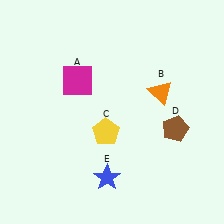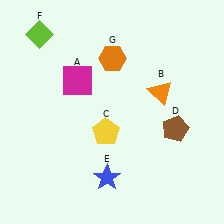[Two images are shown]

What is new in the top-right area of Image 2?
An orange hexagon (G) was added in the top-right area of Image 2.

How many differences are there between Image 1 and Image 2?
There are 2 differences between the two images.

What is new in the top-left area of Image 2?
A lime diamond (F) was added in the top-left area of Image 2.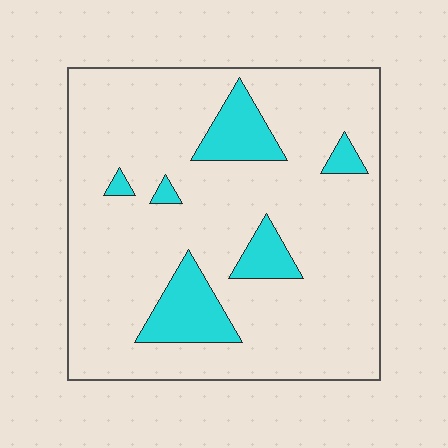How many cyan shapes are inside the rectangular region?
6.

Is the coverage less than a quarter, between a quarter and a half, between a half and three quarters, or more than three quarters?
Less than a quarter.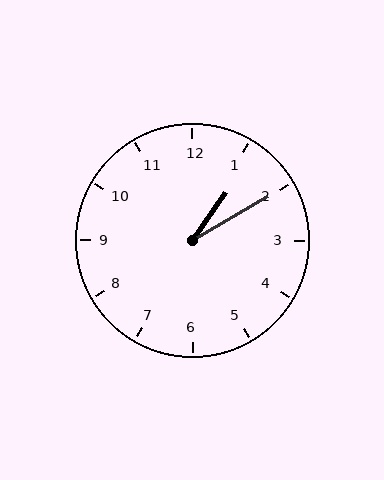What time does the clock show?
1:10.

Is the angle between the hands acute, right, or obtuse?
It is acute.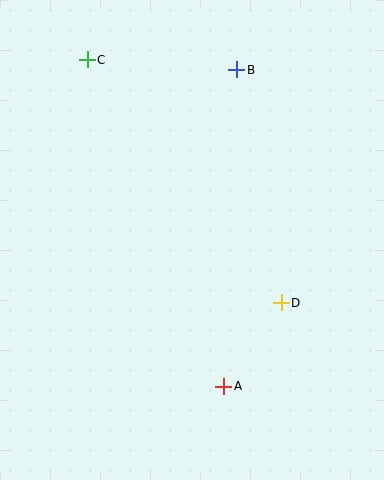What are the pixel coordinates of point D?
Point D is at (281, 303).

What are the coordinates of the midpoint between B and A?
The midpoint between B and A is at (230, 228).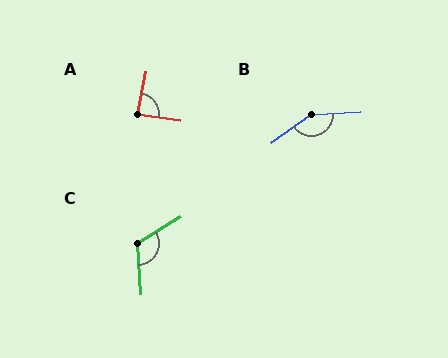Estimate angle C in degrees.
Approximately 118 degrees.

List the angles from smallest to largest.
A (87°), C (118°), B (147°).